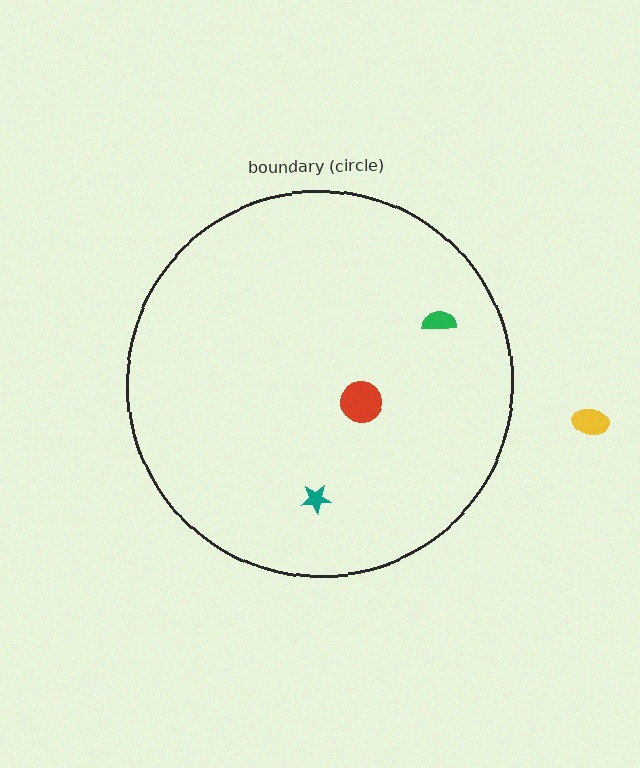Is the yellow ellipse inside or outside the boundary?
Outside.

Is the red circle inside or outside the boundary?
Inside.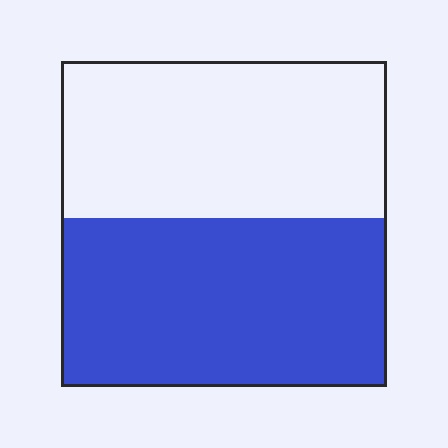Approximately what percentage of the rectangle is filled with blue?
Approximately 50%.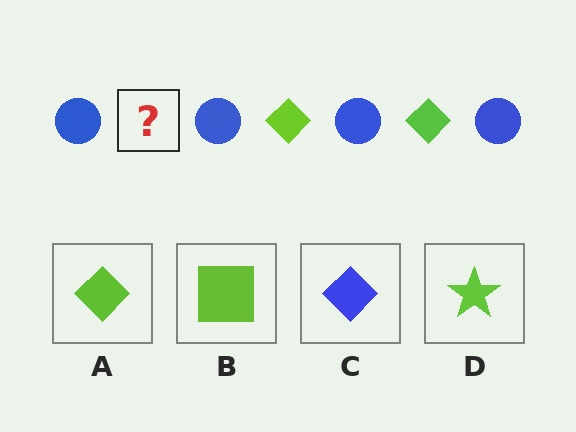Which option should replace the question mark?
Option A.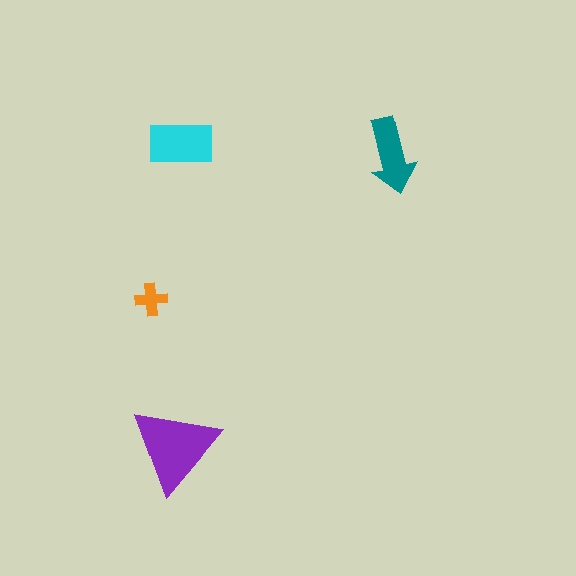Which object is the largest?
The purple triangle.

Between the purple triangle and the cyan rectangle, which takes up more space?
The purple triangle.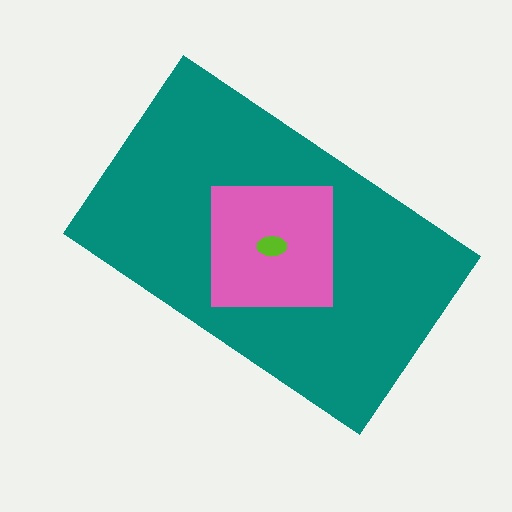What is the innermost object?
The lime ellipse.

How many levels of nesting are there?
3.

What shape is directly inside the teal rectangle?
The pink square.